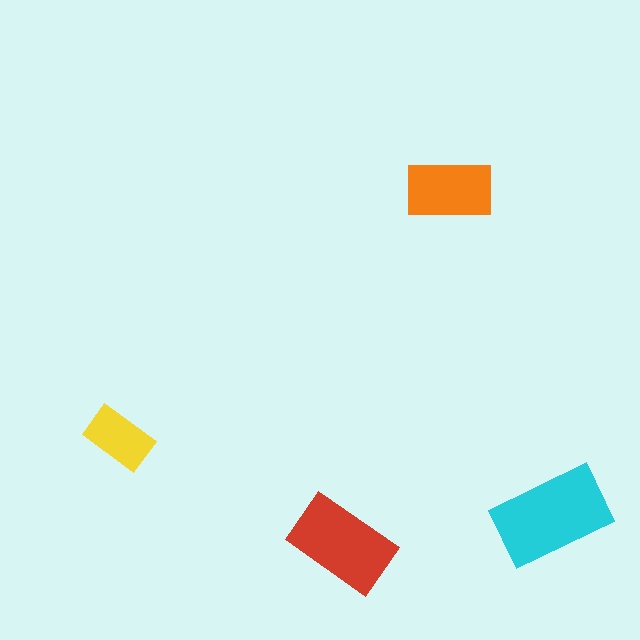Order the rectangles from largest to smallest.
the cyan one, the red one, the orange one, the yellow one.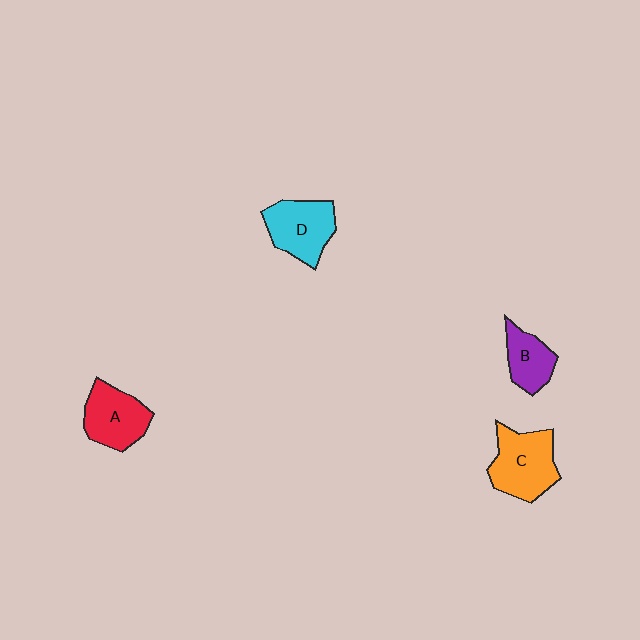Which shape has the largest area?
Shape C (orange).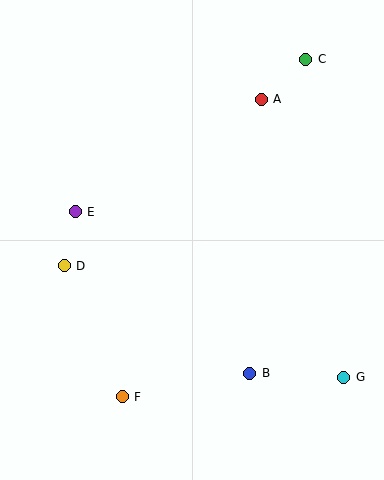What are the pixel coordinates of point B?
Point B is at (250, 373).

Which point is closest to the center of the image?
Point E at (75, 212) is closest to the center.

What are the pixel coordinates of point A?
Point A is at (261, 99).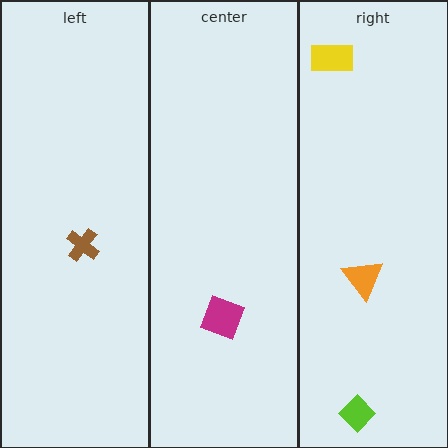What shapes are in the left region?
The brown cross.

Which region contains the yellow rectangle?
The right region.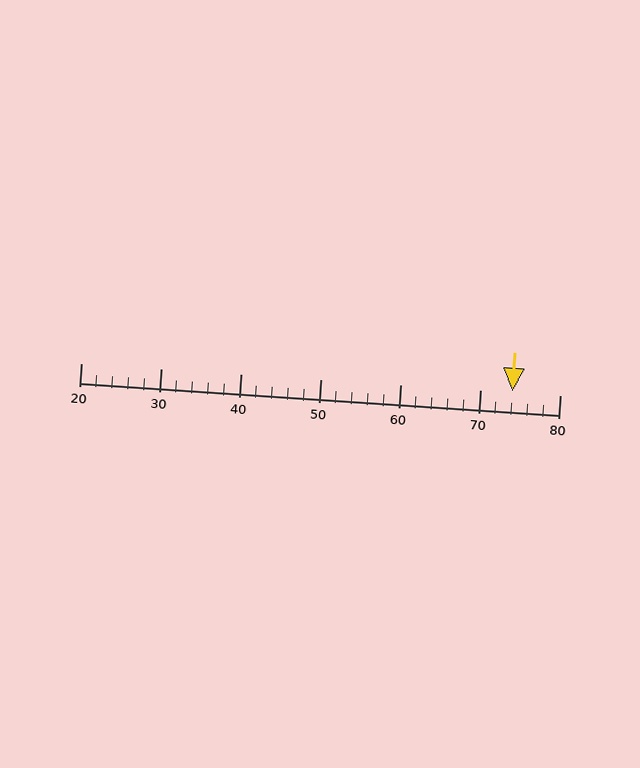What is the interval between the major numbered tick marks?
The major tick marks are spaced 10 units apart.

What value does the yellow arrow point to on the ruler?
The yellow arrow points to approximately 74.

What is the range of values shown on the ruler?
The ruler shows values from 20 to 80.